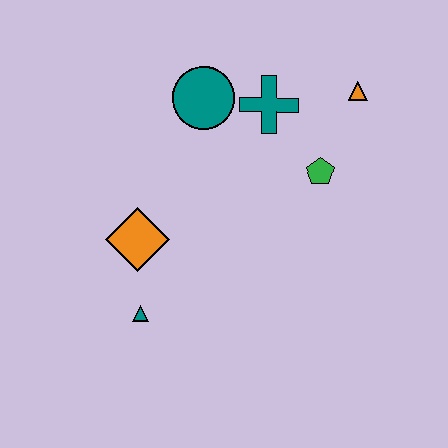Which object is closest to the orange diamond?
The teal triangle is closest to the orange diamond.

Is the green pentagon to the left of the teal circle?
No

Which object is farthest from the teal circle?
The teal triangle is farthest from the teal circle.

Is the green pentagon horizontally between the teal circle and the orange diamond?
No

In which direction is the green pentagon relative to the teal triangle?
The green pentagon is to the right of the teal triangle.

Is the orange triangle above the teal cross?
Yes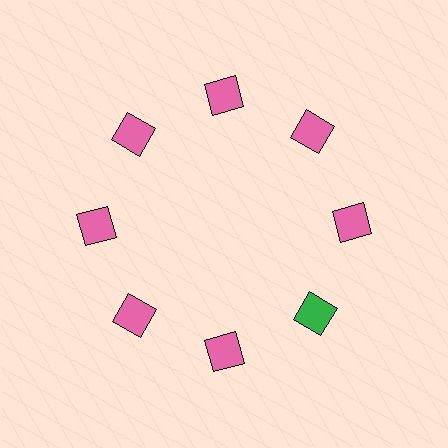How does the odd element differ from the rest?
It has a different color: green instead of pink.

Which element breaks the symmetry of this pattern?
The green square at roughly the 4 o'clock position breaks the symmetry. All other shapes are pink squares.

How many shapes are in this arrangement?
There are 8 shapes arranged in a ring pattern.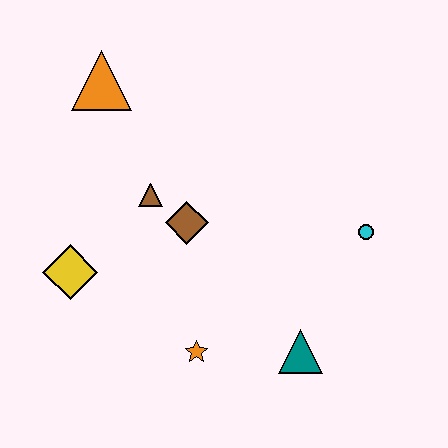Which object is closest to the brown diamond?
The brown triangle is closest to the brown diamond.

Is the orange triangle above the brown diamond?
Yes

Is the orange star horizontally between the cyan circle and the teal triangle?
No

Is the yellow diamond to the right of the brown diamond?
No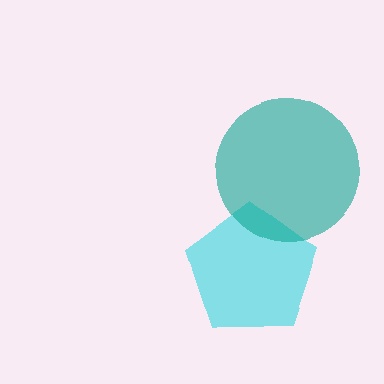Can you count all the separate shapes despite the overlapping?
Yes, there are 2 separate shapes.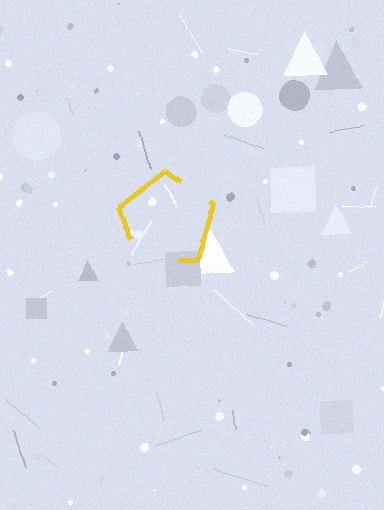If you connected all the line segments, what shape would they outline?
They would outline a pentagon.